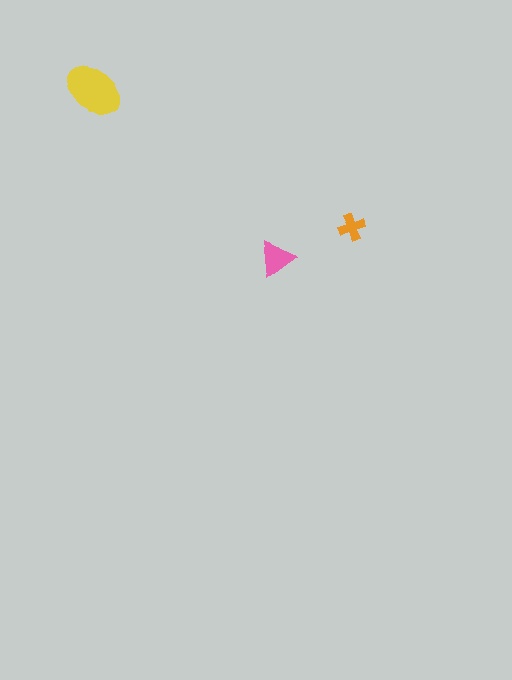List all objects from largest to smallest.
The yellow ellipse, the pink triangle, the orange cross.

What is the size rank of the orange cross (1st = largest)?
3rd.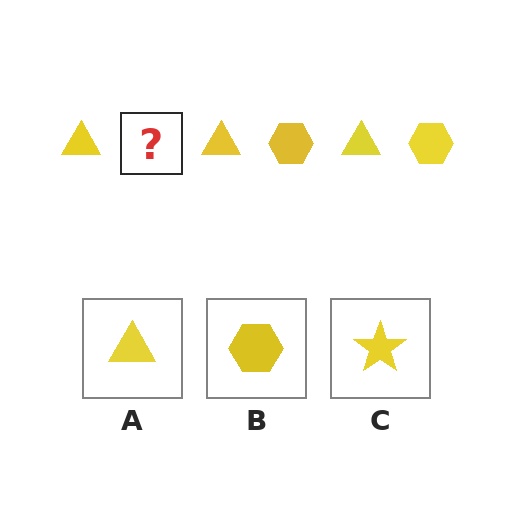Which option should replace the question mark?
Option B.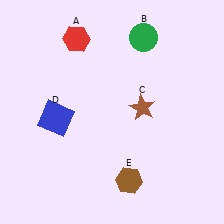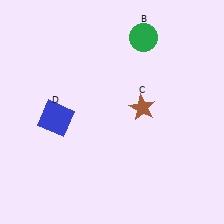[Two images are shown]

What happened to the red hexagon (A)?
The red hexagon (A) was removed in Image 2. It was in the top-left area of Image 1.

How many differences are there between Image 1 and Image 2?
There are 2 differences between the two images.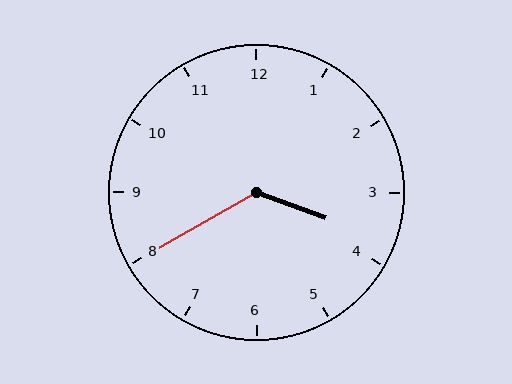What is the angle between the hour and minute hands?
Approximately 130 degrees.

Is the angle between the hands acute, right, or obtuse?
It is obtuse.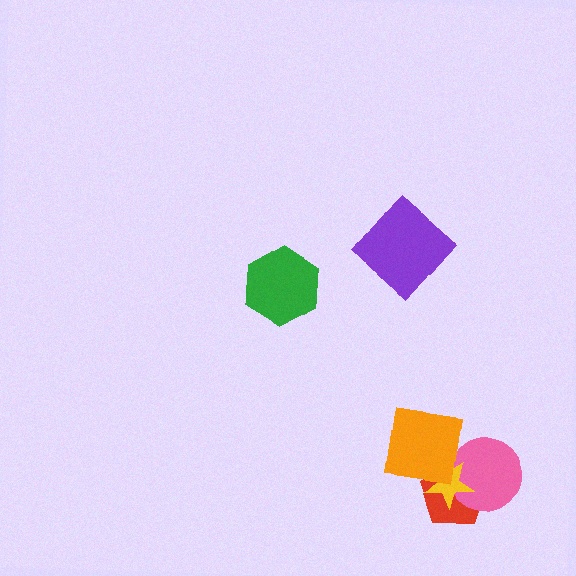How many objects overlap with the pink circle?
3 objects overlap with the pink circle.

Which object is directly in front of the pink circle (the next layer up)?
The yellow star is directly in front of the pink circle.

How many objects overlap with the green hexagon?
0 objects overlap with the green hexagon.